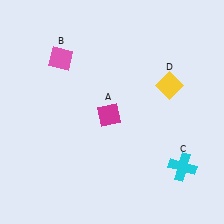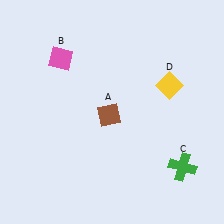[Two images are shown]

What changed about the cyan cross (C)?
In Image 1, C is cyan. In Image 2, it changed to green.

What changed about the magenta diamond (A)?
In Image 1, A is magenta. In Image 2, it changed to brown.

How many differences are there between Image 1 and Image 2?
There are 2 differences between the two images.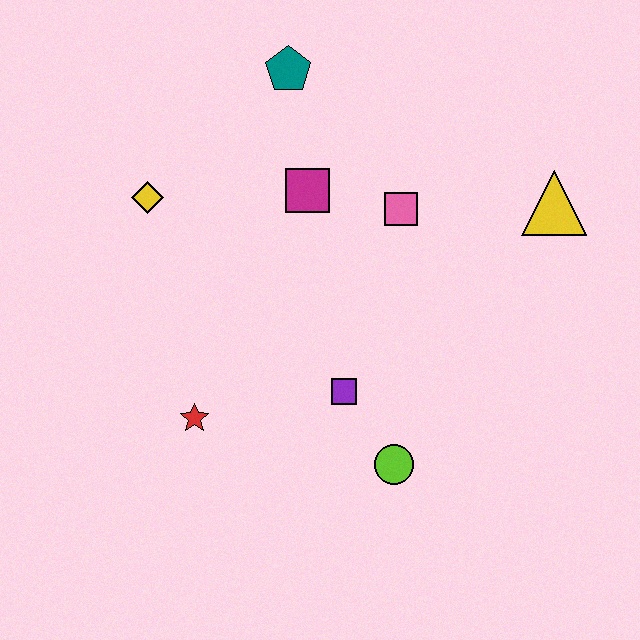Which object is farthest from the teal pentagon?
The lime circle is farthest from the teal pentagon.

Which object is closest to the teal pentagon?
The magenta square is closest to the teal pentagon.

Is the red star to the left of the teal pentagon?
Yes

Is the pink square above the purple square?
Yes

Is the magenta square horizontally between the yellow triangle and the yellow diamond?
Yes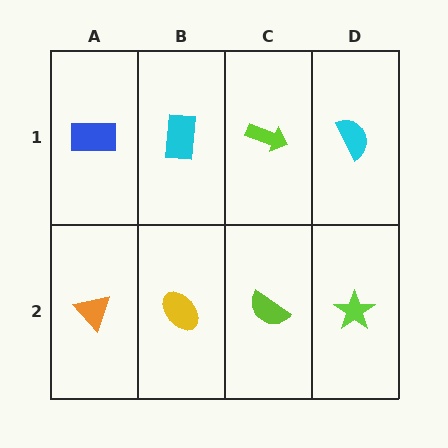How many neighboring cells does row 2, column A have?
2.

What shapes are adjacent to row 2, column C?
A lime arrow (row 1, column C), a yellow ellipse (row 2, column B), a lime star (row 2, column D).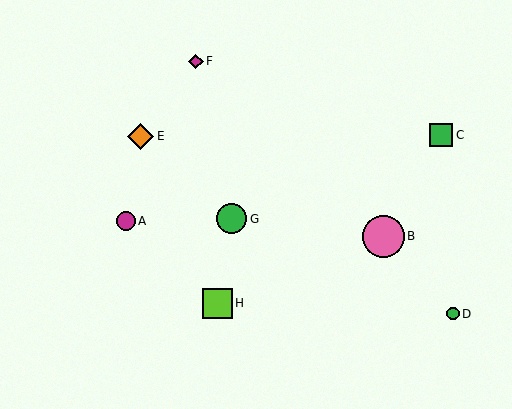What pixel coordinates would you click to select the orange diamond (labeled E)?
Click at (140, 136) to select the orange diamond E.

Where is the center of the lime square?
The center of the lime square is at (217, 303).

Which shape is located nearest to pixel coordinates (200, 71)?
The magenta diamond (labeled F) at (196, 61) is nearest to that location.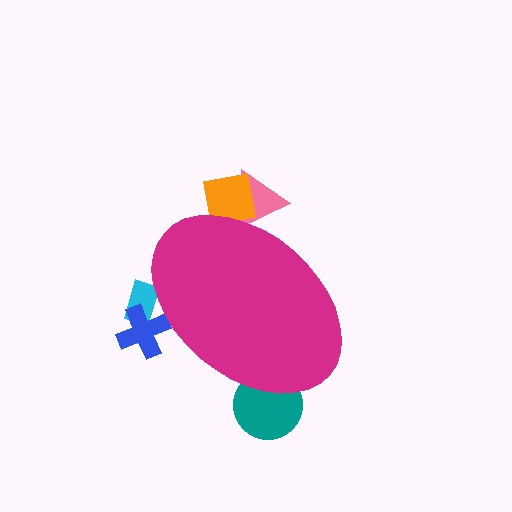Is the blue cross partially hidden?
Yes, the blue cross is partially hidden behind the magenta ellipse.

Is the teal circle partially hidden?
Yes, the teal circle is partially hidden behind the magenta ellipse.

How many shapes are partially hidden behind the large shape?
5 shapes are partially hidden.